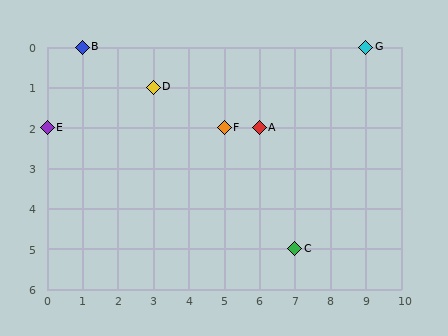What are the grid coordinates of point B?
Point B is at grid coordinates (1, 0).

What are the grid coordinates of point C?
Point C is at grid coordinates (7, 5).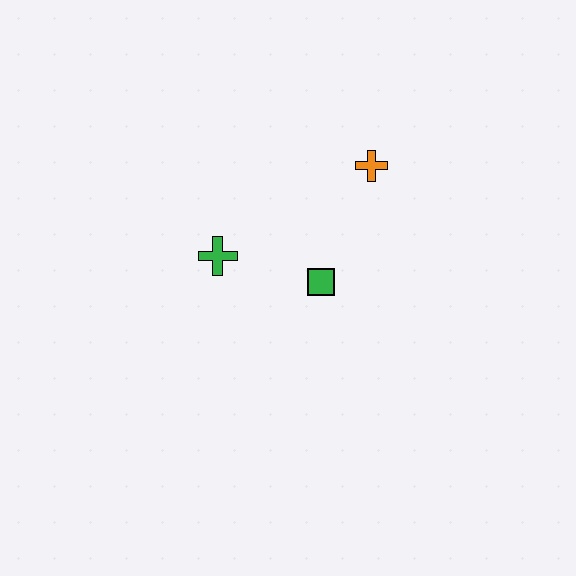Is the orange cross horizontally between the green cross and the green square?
No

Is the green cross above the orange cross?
No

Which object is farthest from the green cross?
The orange cross is farthest from the green cross.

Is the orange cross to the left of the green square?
No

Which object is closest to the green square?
The green cross is closest to the green square.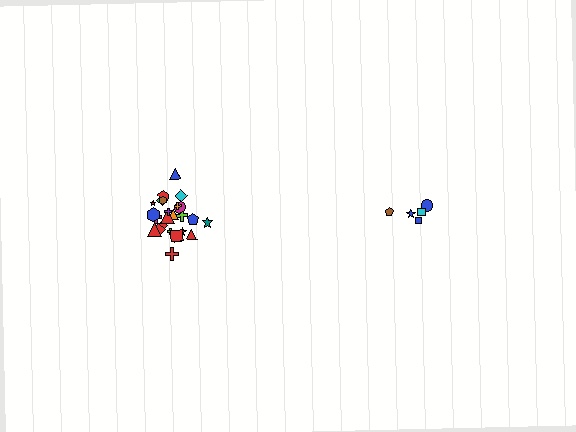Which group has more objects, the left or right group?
The left group.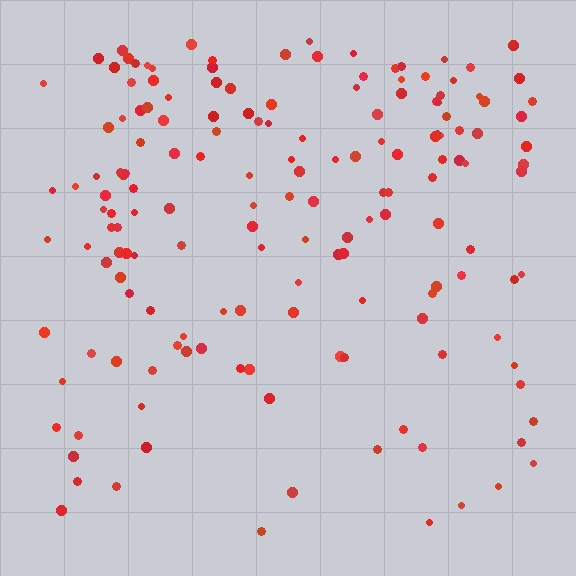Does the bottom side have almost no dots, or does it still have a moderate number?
Still a moderate number, just noticeably fewer than the top.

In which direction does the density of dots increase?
From bottom to top, with the top side densest.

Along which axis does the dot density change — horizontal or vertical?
Vertical.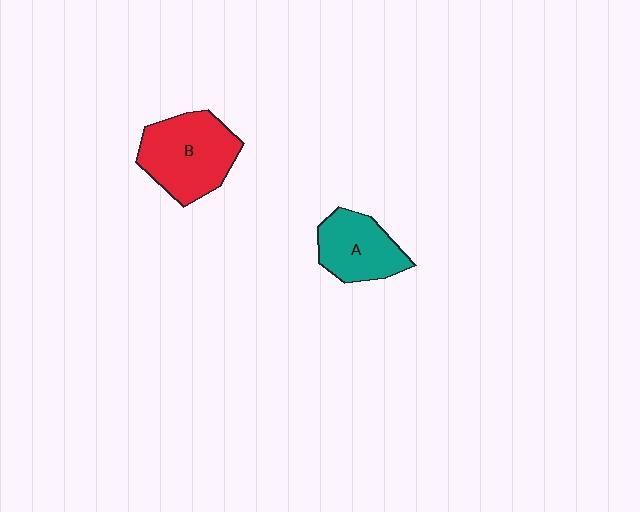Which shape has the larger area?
Shape B (red).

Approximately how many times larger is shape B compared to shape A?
Approximately 1.4 times.